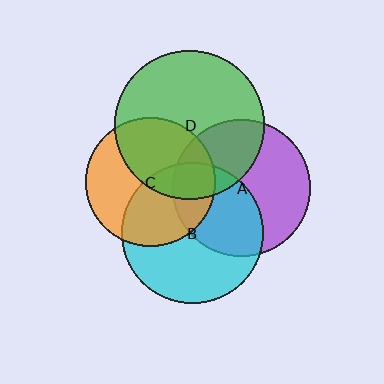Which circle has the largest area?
Circle D (green).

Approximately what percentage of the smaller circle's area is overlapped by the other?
Approximately 45%.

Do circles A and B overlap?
Yes.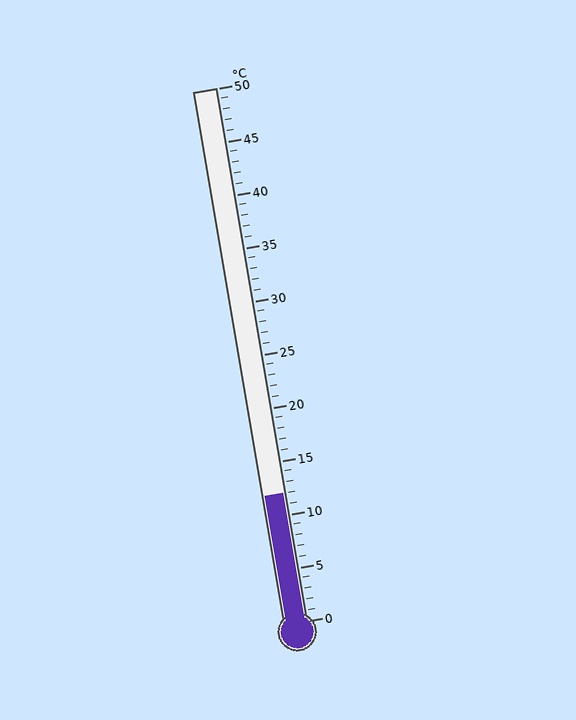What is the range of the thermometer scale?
The thermometer scale ranges from 0°C to 50°C.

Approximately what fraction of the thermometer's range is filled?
The thermometer is filled to approximately 25% of its range.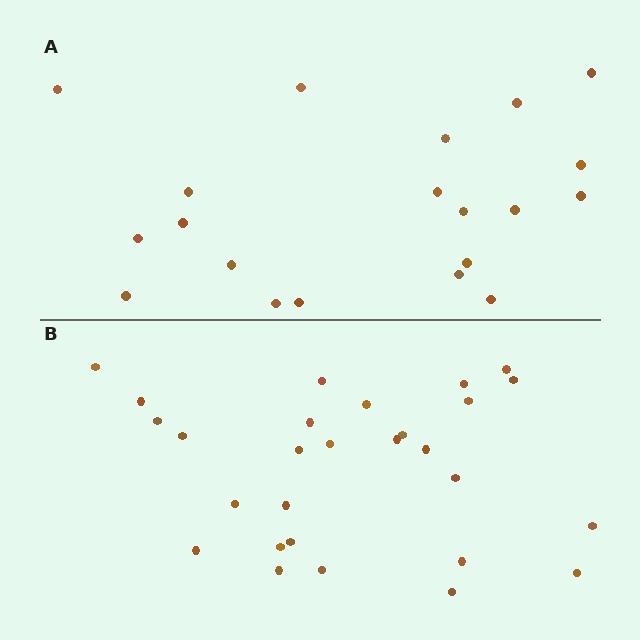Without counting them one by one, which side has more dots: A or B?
Region B (the bottom region) has more dots.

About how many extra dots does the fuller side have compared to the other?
Region B has roughly 8 or so more dots than region A.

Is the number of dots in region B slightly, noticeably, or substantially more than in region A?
Region B has noticeably more, but not dramatically so. The ratio is roughly 1.4 to 1.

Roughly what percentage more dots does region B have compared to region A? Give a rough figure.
About 40% more.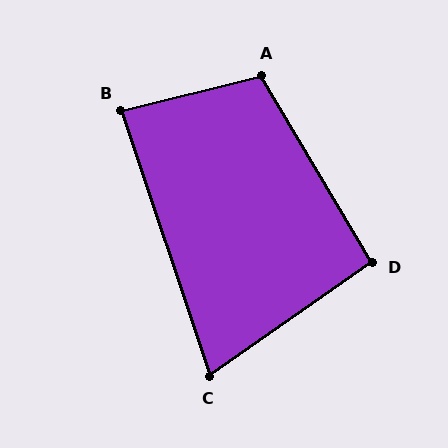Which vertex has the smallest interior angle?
C, at approximately 73 degrees.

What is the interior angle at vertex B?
Approximately 86 degrees (approximately right).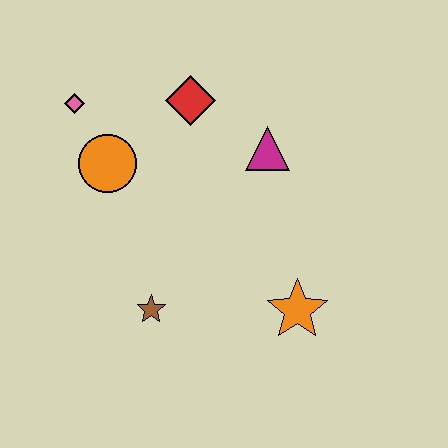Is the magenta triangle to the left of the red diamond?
No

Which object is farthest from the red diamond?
The orange star is farthest from the red diamond.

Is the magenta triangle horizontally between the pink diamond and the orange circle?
No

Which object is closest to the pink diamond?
The orange circle is closest to the pink diamond.